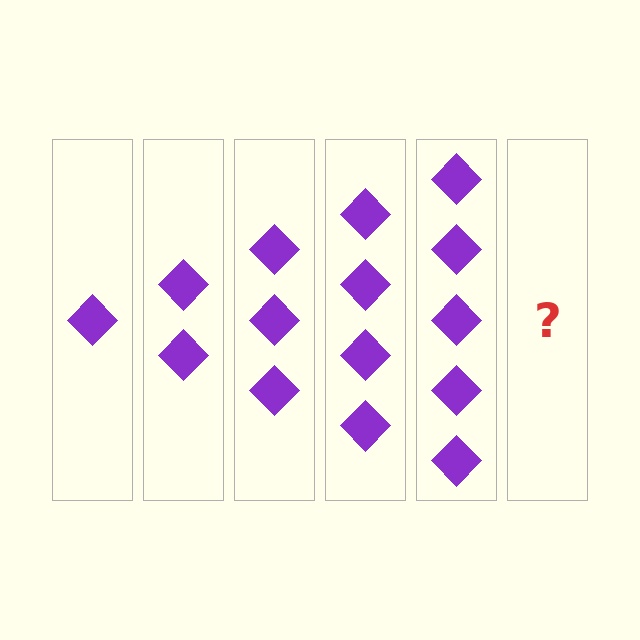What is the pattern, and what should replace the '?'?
The pattern is that each step adds one more diamond. The '?' should be 6 diamonds.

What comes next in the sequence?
The next element should be 6 diamonds.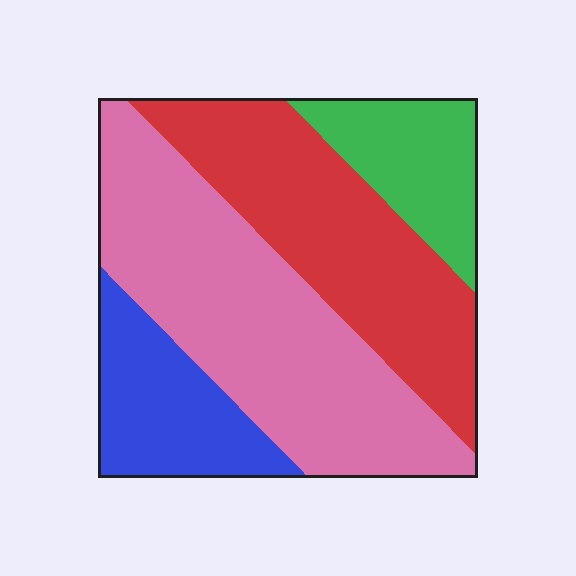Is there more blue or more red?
Red.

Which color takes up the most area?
Pink, at roughly 40%.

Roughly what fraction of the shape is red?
Red covers 31% of the shape.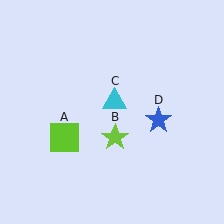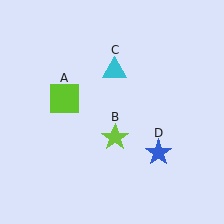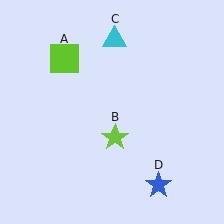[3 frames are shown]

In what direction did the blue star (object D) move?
The blue star (object D) moved down.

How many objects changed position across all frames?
3 objects changed position: lime square (object A), cyan triangle (object C), blue star (object D).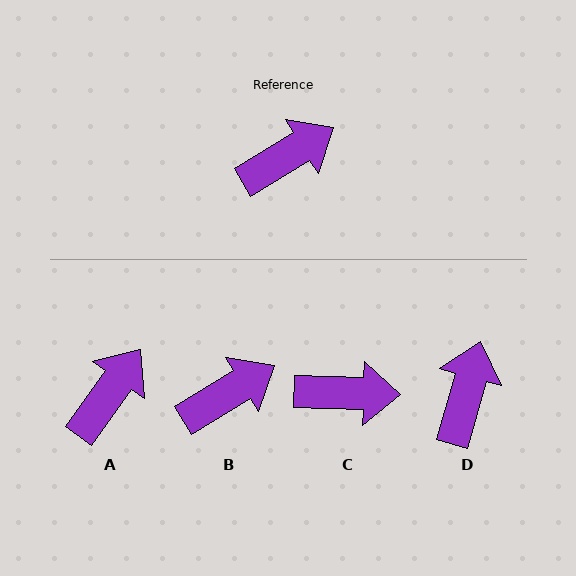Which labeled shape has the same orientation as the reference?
B.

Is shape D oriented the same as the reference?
No, it is off by about 43 degrees.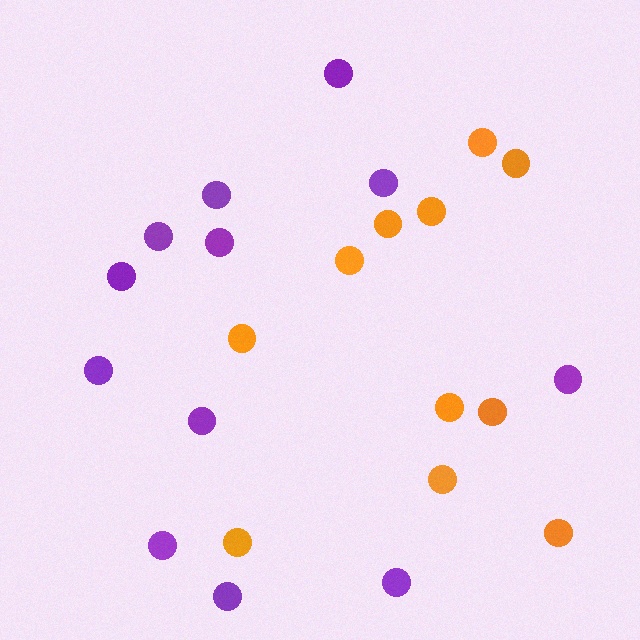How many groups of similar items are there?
There are 2 groups: one group of orange circles (11) and one group of purple circles (12).